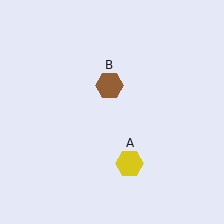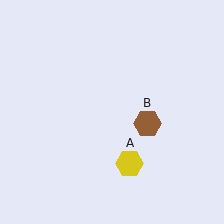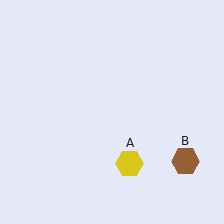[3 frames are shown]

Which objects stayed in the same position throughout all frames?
Yellow hexagon (object A) remained stationary.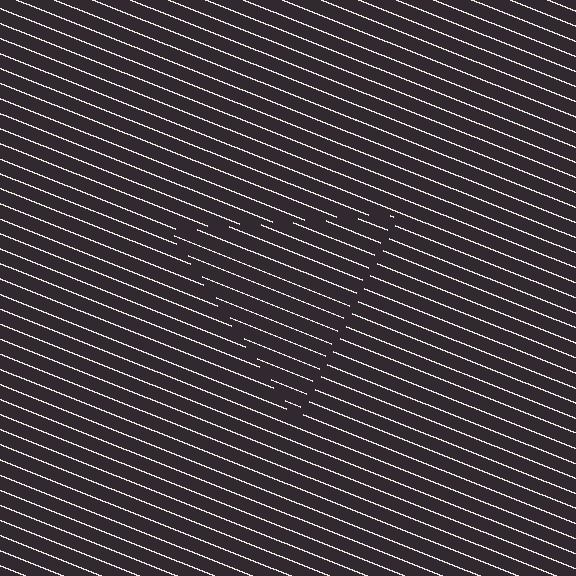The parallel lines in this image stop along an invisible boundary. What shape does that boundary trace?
An illusory triangle. The interior of the shape contains the same grating, shifted by half a period — the contour is defined by the phase discontinuity where line-ends from the inner and outer gratings abut.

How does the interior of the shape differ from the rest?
The interior of the shape contains the same grating, shifted by half a period — the contour is defined by the phase discontinuity where line-ends from the inner and outer gratings abut.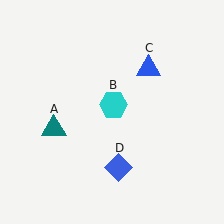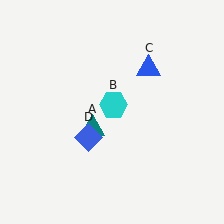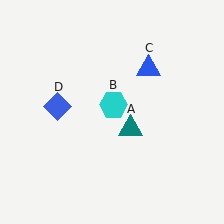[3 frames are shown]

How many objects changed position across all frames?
2 objects changed position: teal triangle (object A), blue diamond (object D).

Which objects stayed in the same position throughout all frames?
Cyan hexagon (object B) and blue triangle (object C) remained stationary.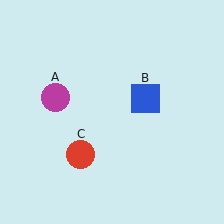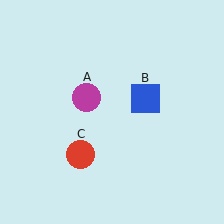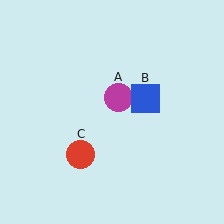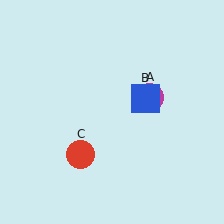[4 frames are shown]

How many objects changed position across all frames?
1 object changed position: magenta circle (object A).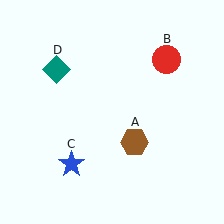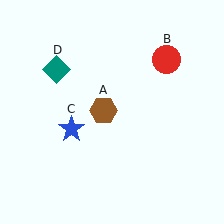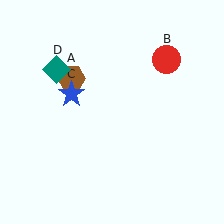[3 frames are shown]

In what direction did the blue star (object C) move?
The blue star (object C) moved up.